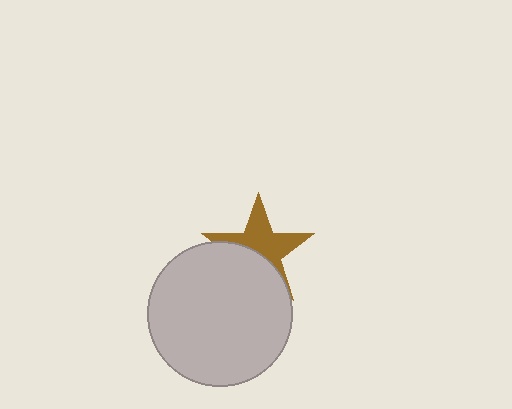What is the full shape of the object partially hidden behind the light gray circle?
The partially hidden object is a brown star.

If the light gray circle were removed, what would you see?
You would see the complete brown star.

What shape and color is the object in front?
The object in front is a light gray circle.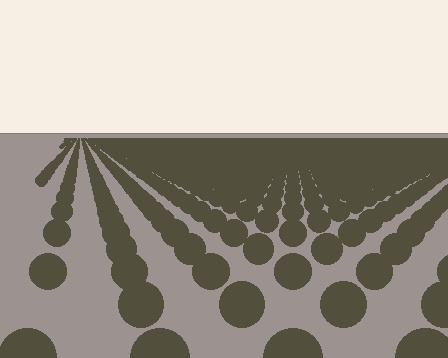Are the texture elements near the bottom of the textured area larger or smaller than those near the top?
Larger. Near the bottom, elements are closer to the viewer and appear at a bigger on-screen size.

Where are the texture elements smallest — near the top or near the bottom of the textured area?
Near the top.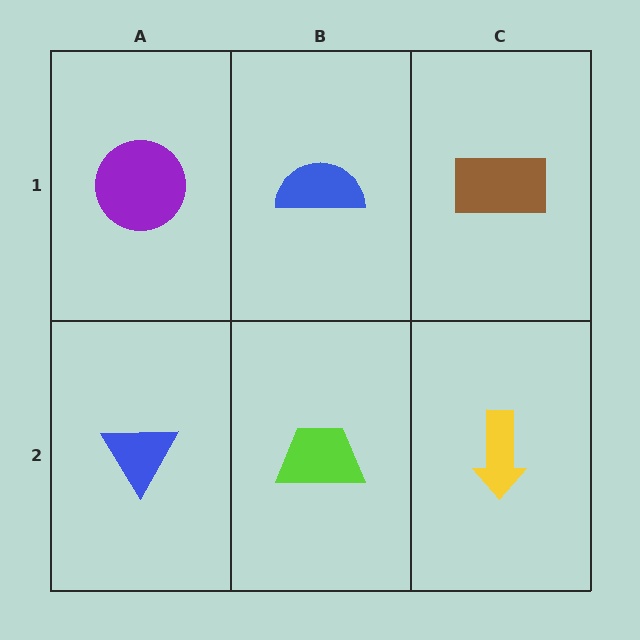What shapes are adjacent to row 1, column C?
A yellow arrow (row 2, column C), a blue semicircle (row 1, column B).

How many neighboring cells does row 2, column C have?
2.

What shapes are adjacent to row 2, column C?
A brown rectangle (row 1, column C), a lime trapezoid (row 2, column B).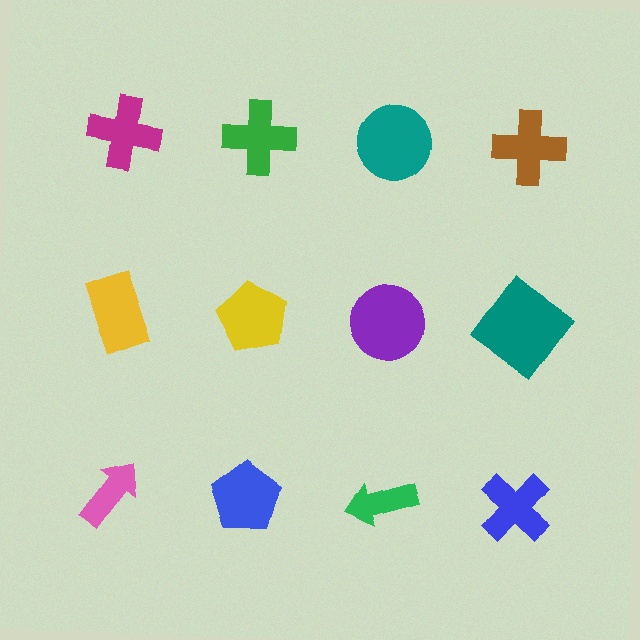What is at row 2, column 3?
A purple circle.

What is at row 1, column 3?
A teal circle.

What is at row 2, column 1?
A yellow rectangle.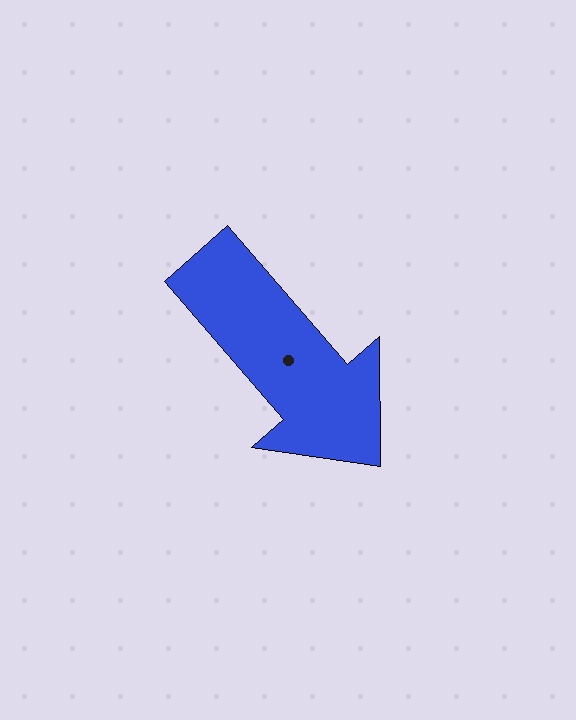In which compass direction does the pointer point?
Southeast.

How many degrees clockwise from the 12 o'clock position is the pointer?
Approximately 139 degrees.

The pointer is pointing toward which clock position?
Roughly 5 o'clock.